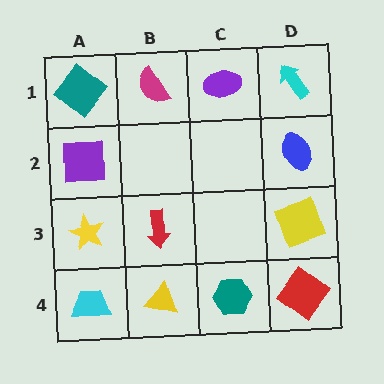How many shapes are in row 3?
3 shapes.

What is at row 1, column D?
A cyan arrow.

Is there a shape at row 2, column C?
No, that cell is empty.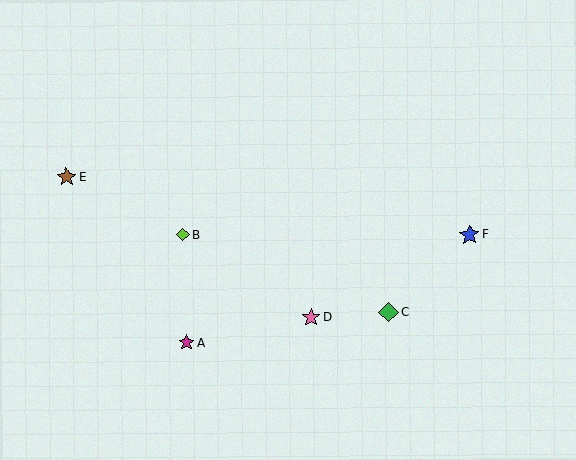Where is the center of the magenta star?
The center of the magenta star is at (186, 342).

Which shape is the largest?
The blue star (labeled F) is the largest.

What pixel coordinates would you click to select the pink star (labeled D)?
Click at (311, 317) to select the pink star D.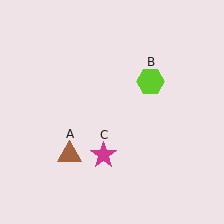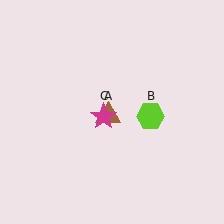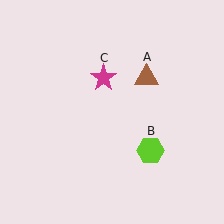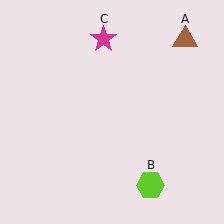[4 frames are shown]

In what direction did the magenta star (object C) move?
The magenta star (object C) moved up.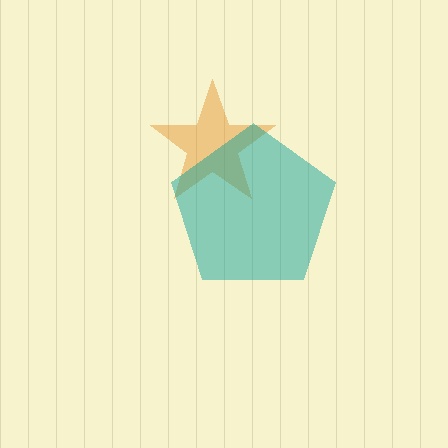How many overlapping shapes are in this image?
There are 2 overlapping shapes in the image.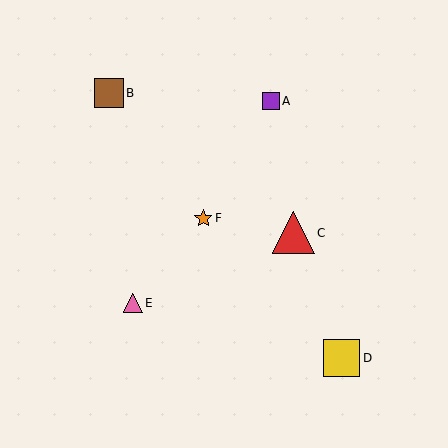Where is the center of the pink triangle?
The center of the pink triangle is at (133, 303).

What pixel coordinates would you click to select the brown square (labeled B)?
Click at (109, 93) to select the brown square B.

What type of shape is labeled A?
Shape A is a purple square.